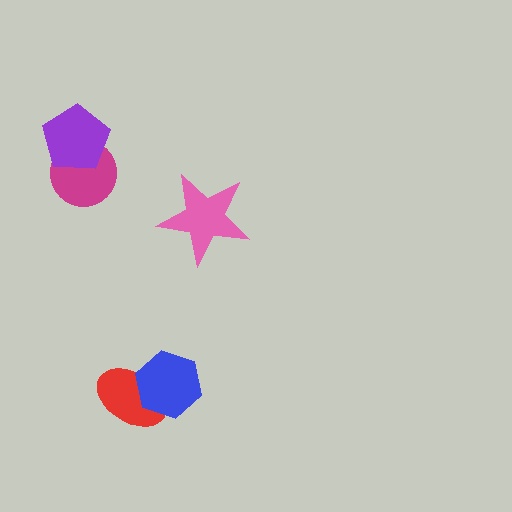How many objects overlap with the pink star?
0 objects overlap with the pink star.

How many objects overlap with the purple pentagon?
1 object overlaps with the purple pentagon.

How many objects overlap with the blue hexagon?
1 object overlaps with the blue hexagon.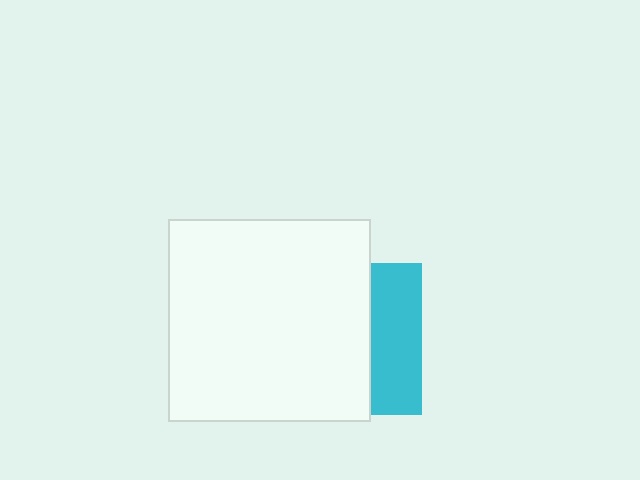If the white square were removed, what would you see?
You would see the complete cyan square.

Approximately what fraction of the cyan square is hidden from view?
Roughly 67% of the cyan square is hidden behind the white square.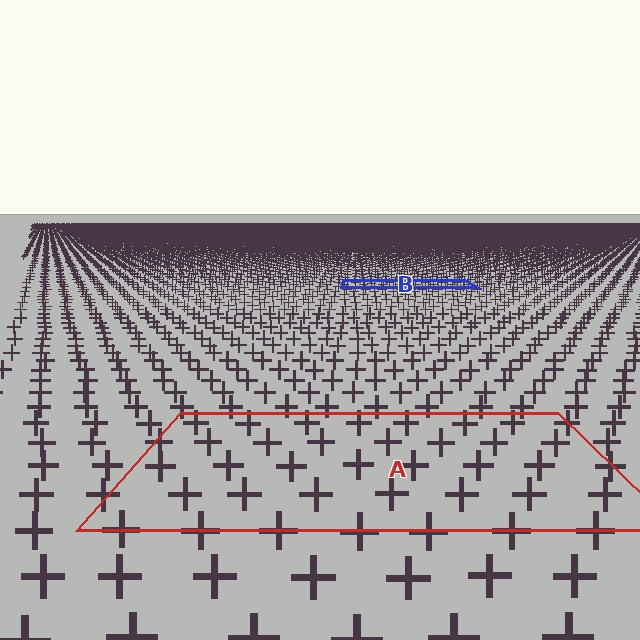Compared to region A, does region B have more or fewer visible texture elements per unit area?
Region B has more texture elements per unit area — they are packed more densely because it is farther away.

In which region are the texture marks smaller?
The texture marks are smaller in region B, because it is farther away.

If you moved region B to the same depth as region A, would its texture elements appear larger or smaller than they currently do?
They would appear larger. At a closer depth, the same texture elements are projected at a bigger on-screen size.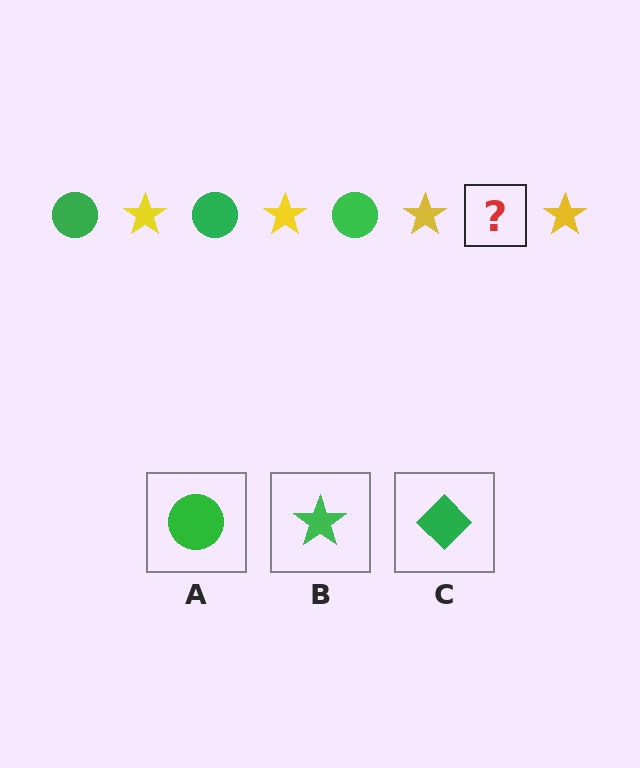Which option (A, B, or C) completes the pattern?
A.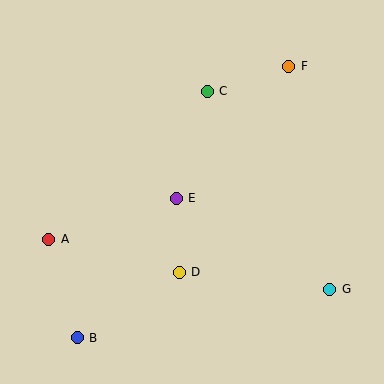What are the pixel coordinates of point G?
Point G is at (330, 289).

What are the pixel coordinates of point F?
Point F is at (289, 66).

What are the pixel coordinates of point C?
Point C is at (207, 91).